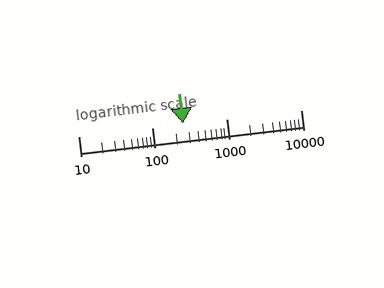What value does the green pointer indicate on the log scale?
The pointer indicates approximately 260.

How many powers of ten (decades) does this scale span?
The scale spans 3 decades, from 10 to 10000.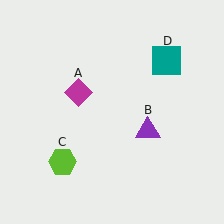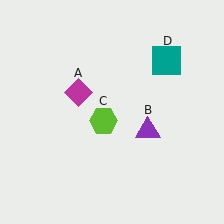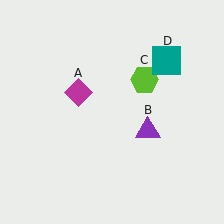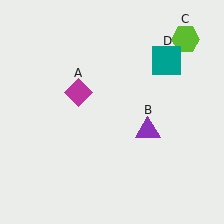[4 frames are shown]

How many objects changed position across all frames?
1 object changed position: lime hexagon (object C).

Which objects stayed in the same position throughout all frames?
Magenta diamond (object A) and purple triangle (object B) and teal square (object D) remained stationary.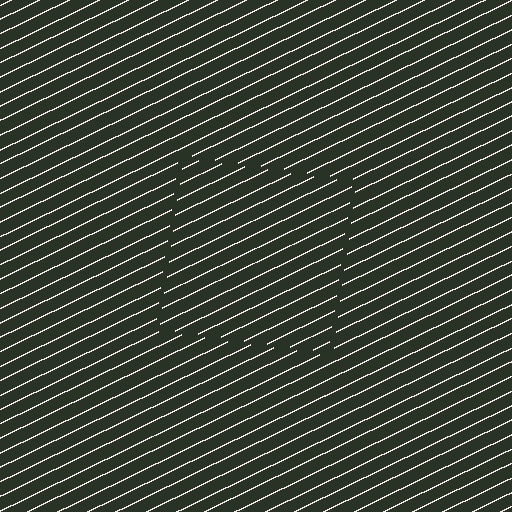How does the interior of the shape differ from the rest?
The interior of the shape contains the same grating, shifted by half a period — the contour is defined by the phase discontinuity where line-ends from the inner and outer gratings abut.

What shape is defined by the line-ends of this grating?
An illusory square. The interior of the shape contains the same grating, shifted by half a period — the contour is defined by the phase discontinuity where line-ends from the inner and outer gratings abut.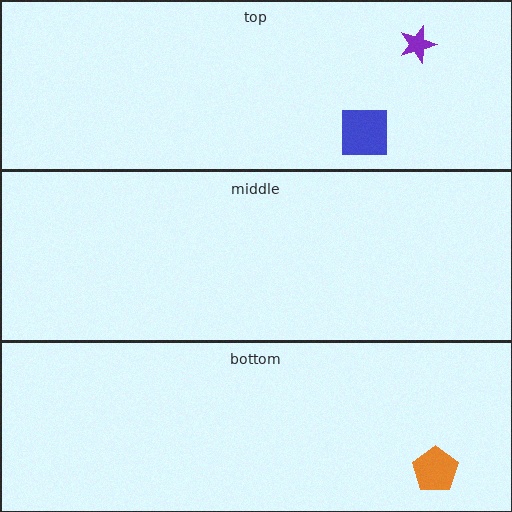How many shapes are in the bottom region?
1.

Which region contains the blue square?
The top region.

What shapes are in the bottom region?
The orange pentagon.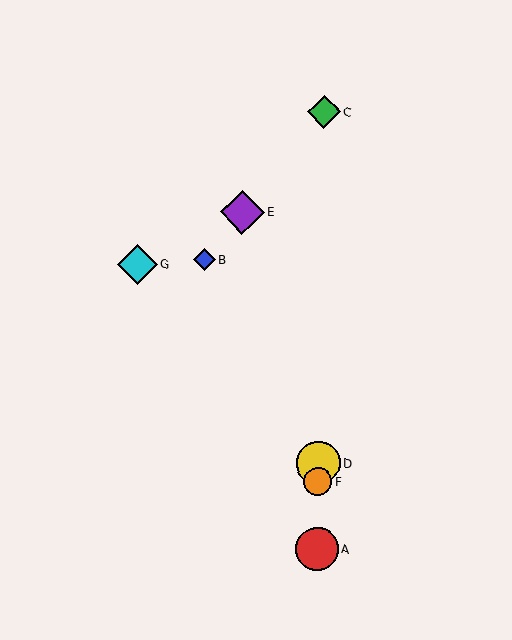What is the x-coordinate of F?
Object F is at x≈318.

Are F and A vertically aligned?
Yes, both are at x≈318.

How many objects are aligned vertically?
4 objects (A, C, D, F) are aligned vertically.